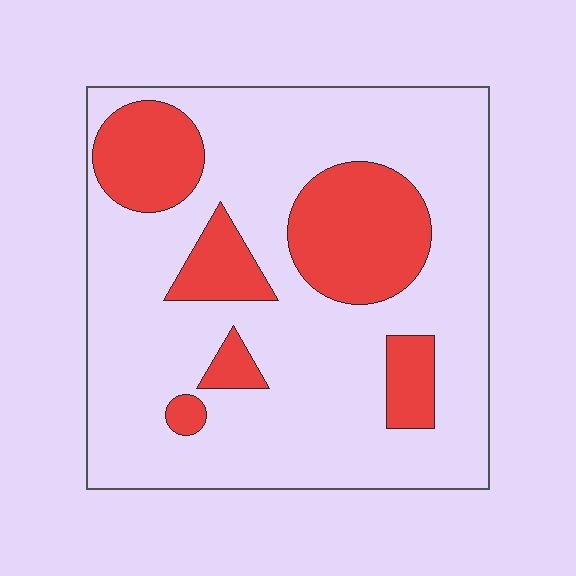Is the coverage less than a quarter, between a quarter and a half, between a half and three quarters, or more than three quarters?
Less than a quarter.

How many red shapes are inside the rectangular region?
6.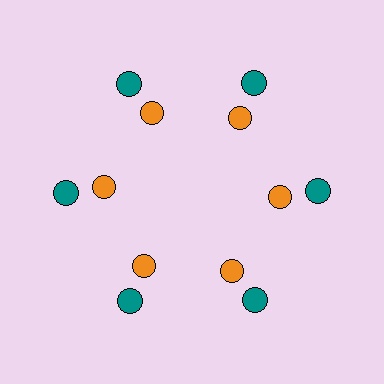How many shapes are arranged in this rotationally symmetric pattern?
There are 12 shapes, arranged in 6 groups of 2.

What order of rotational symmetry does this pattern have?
This pattern has 6-fold rotational symmetry.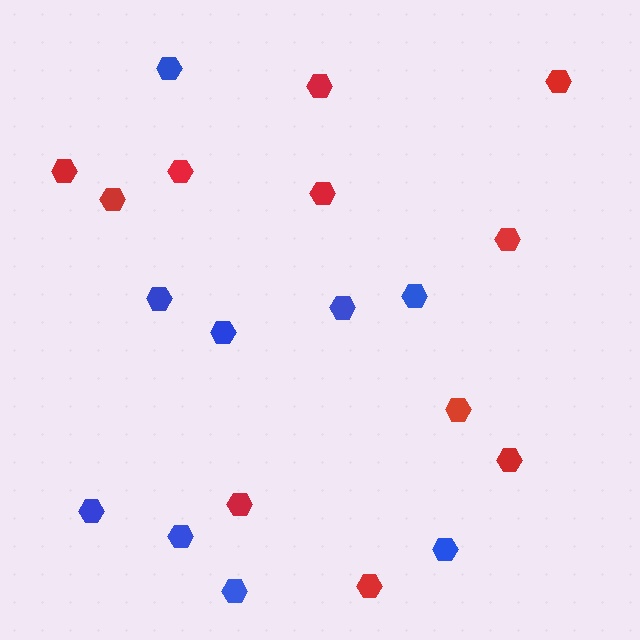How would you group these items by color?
There are 2 groups: one group of blue hexagons (9) and one group of red hexagons (11).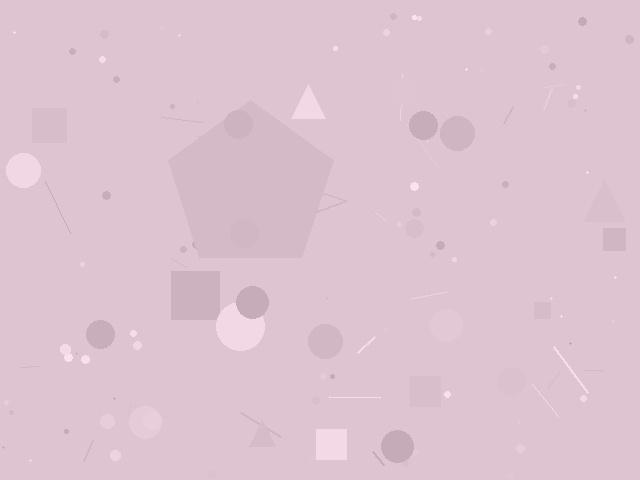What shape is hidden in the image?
A pentagon is hidden in the image.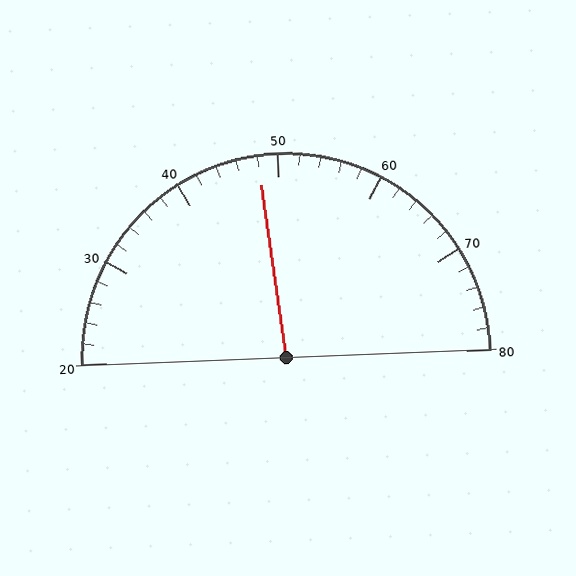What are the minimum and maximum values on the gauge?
The gauge ranges from 20 to 80.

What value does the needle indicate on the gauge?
The needle indicates approximately 48.